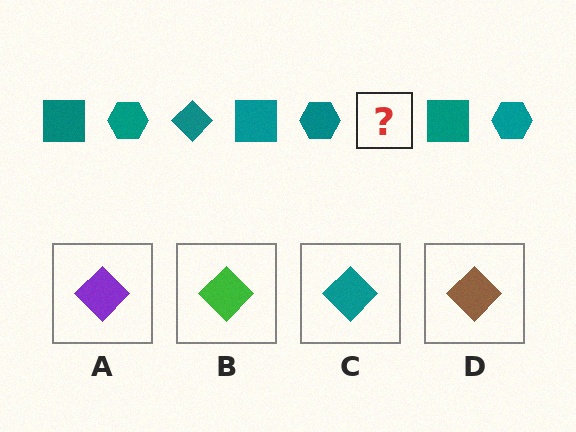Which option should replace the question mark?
Option C.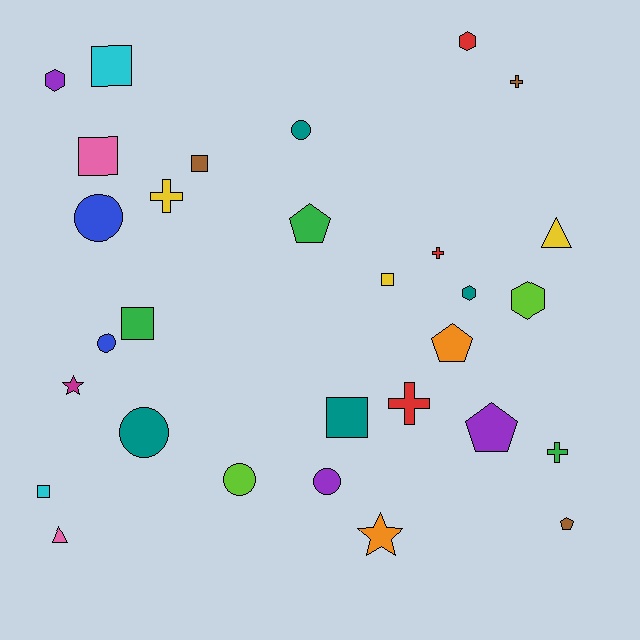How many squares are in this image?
There are 7 squares.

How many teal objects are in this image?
There are 4 teal objects.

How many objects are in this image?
There are 30 objects.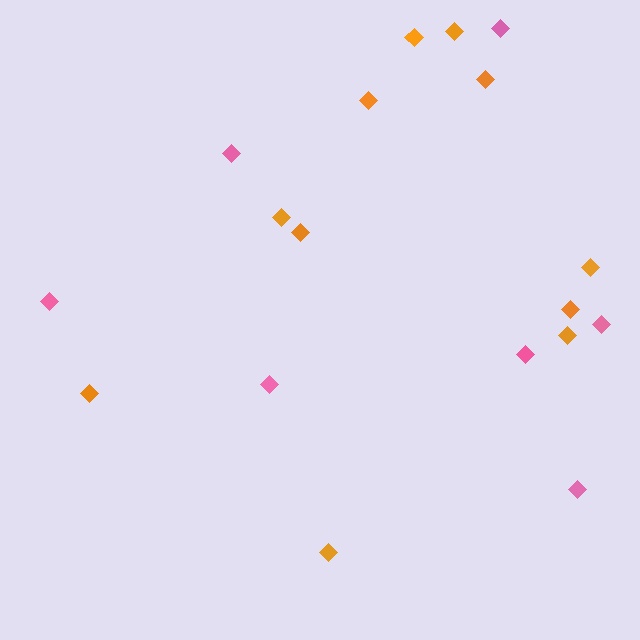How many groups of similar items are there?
There are 2 groups: one group of orange diamonds (11) and one group of pink diamonds (7).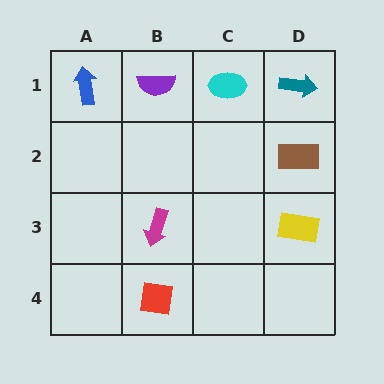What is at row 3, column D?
A yellow rectangle.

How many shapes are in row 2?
1 shape.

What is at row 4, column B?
A red square.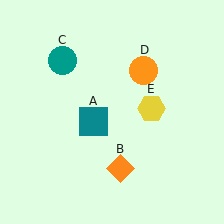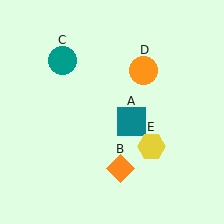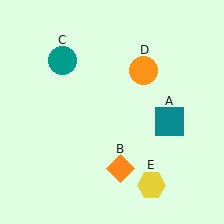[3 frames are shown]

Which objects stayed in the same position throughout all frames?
Orange diamond (object B) and teal circle (object C) and orange circle (object D) remained stationary.